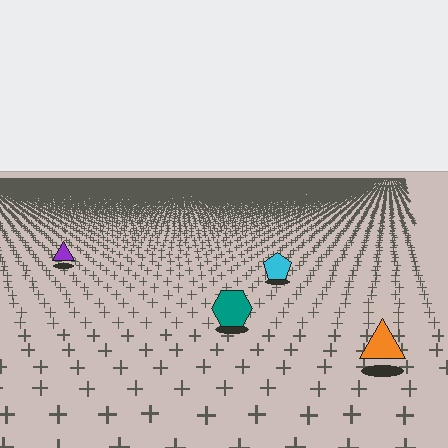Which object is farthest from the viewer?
The purple triangle is farthest from the viewer. It appears smaller and the ground texture around it is denser.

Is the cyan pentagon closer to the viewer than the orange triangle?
No. The orange triangle is closer — you can tell from the texture gradient: the ground texture is coarser near it.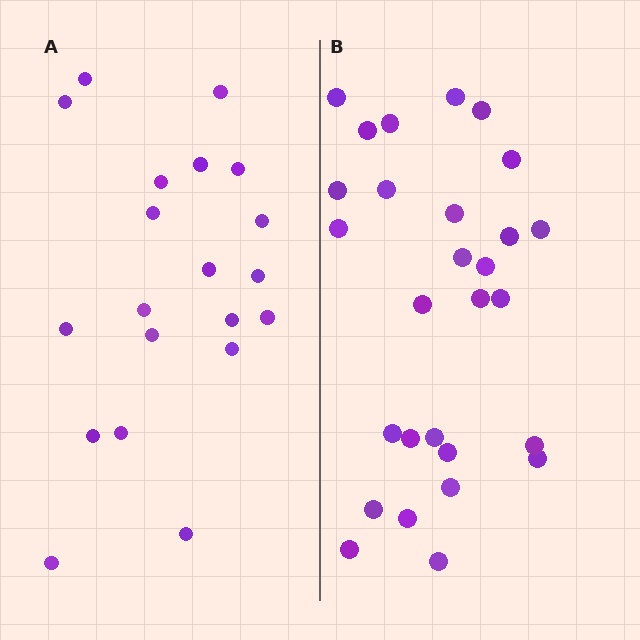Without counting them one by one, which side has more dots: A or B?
Region B (the right region) has more dots.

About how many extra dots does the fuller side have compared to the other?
Region B has roughly 8 or so more dots than region A.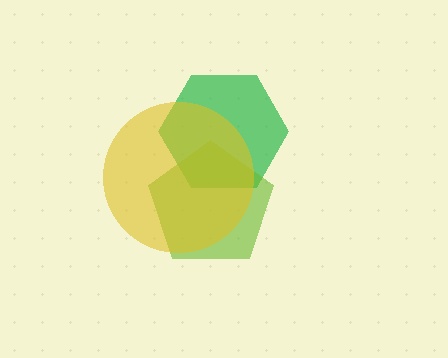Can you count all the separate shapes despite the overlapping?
Yes, there are 3 separate shapes.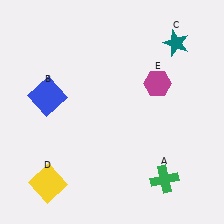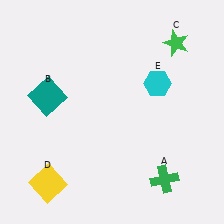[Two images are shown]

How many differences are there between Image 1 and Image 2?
There are 3 differences between the two images.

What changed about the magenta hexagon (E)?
In Image 1, E is magenta. In Image 2, it changed to cyan.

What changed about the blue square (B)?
In Image 1, B is blue. In Image 2, it changed to teal.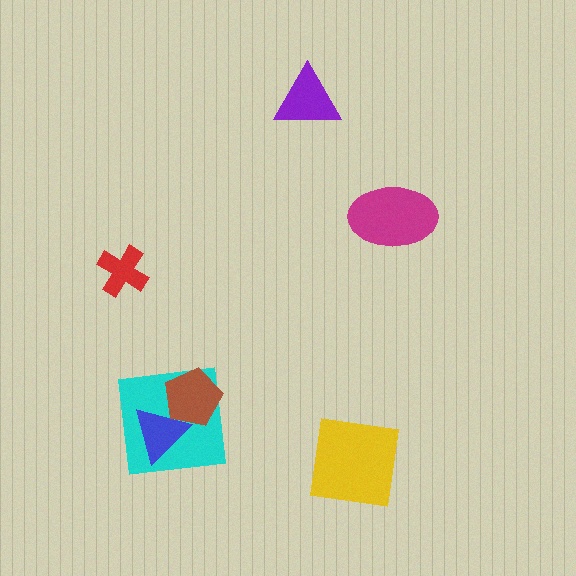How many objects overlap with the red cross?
0 objects overlap with the red cross.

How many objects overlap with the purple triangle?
0 objects overlap with the purple triangle.